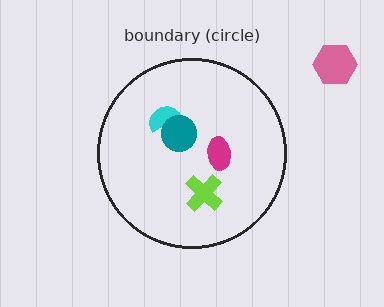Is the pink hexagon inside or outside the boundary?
Outside.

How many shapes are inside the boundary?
4 inside, 1 outside.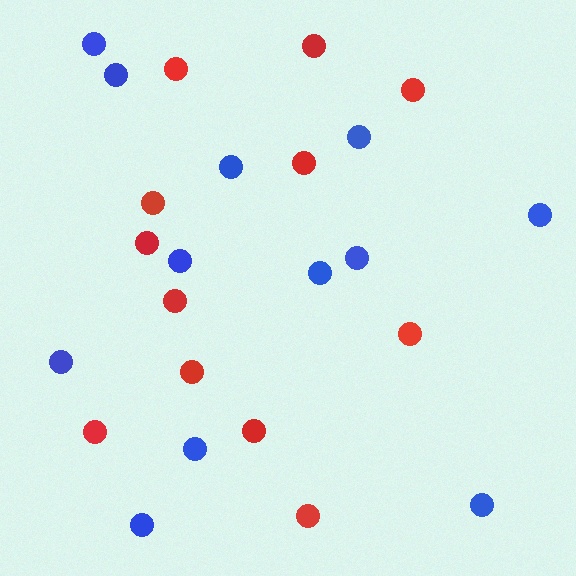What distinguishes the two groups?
There are 2 groups: one group of blue circles (12) and one group of red circles (12).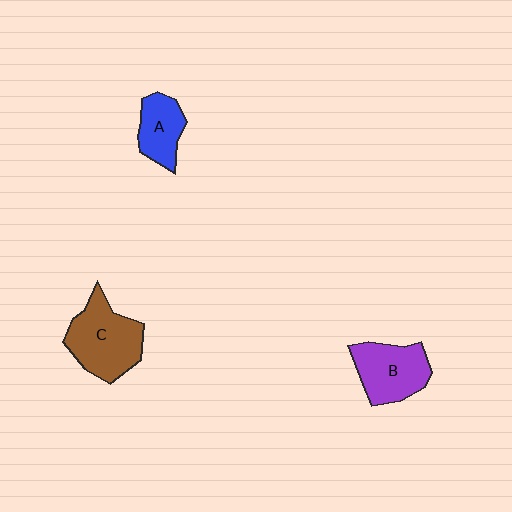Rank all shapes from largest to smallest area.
From largest to smallest: C (brown), B (purple), A (blue).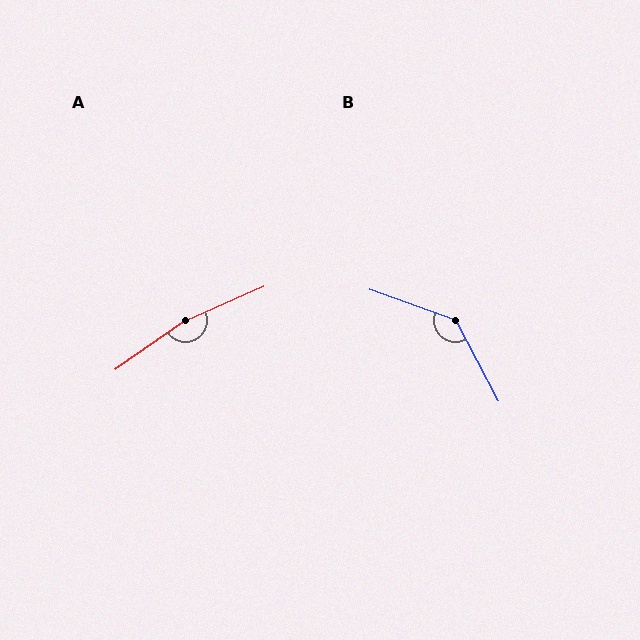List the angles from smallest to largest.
B (137°), A (168°).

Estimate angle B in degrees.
Approximately 137 degrees.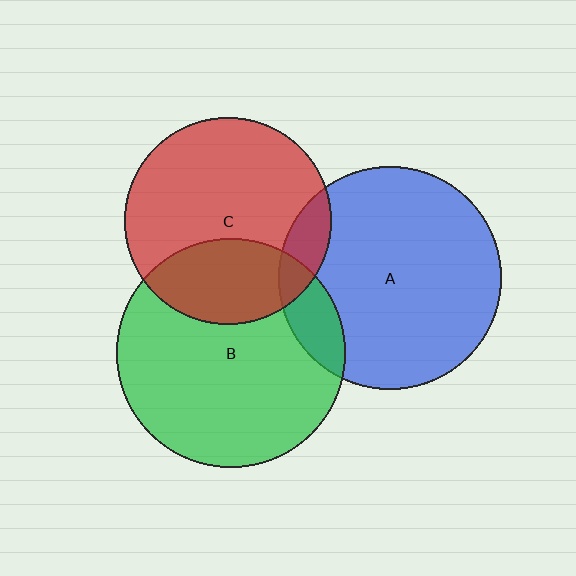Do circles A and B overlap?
Yes.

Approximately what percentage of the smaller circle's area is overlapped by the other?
Approximately 10%.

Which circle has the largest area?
Circle B (green).